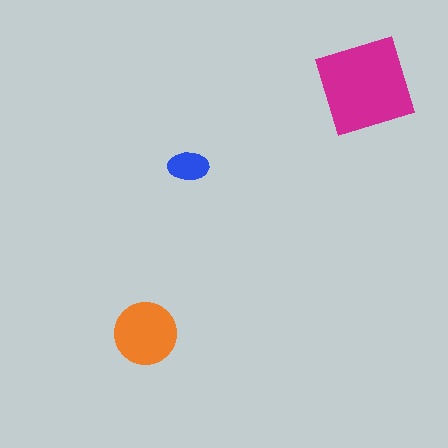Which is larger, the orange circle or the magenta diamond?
The magenta diamond.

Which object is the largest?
The magenta diamond.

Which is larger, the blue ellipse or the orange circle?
The orange circle.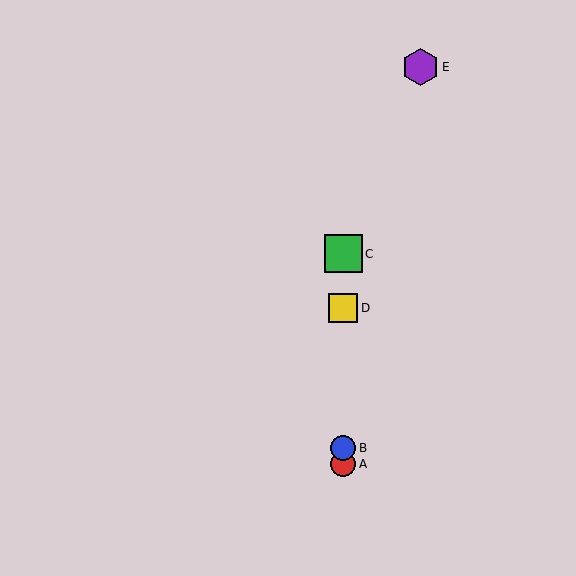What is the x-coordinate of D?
Object D is at x≈343.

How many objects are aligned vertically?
4 objects (A, B, C, D) are aligned vertically.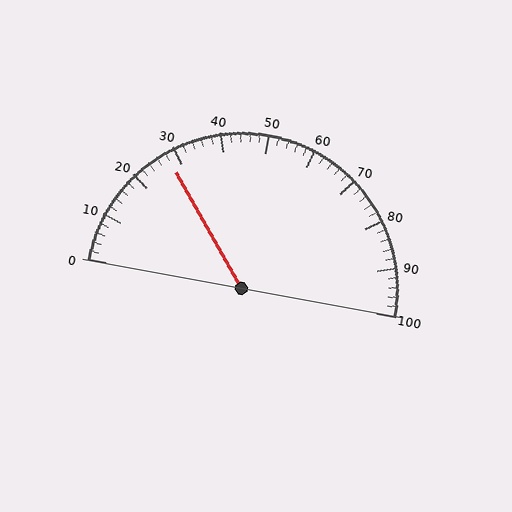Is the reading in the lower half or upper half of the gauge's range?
The reading is in the lower half of the range (0 to 100).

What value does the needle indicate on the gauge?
The needle indicates approximately 28.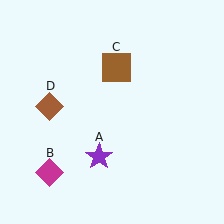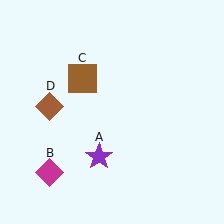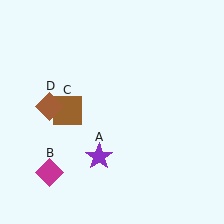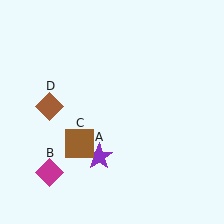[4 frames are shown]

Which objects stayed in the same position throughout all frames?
Purple star (object A) and magenta diamond (object B) and brown diamond (object D) remained stationary.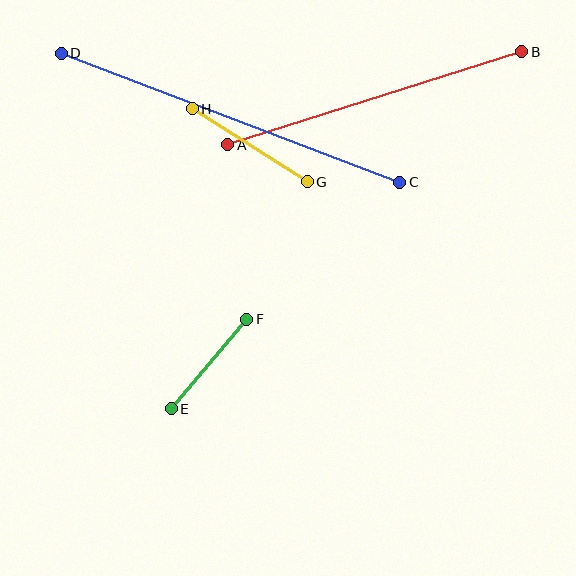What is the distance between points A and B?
The distance is approximately 308 pixels.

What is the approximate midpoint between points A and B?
The midpoint is at approximately (375, 98) pixels.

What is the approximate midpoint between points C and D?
The midpoint is at approximately (231, 118) pixels.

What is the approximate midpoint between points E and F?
The midpoint is at approximately (209, 364) pixels.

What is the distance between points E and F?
The distance is approximately 117 pixels.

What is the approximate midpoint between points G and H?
The midpoint is at approximately (250, 145) pixels.